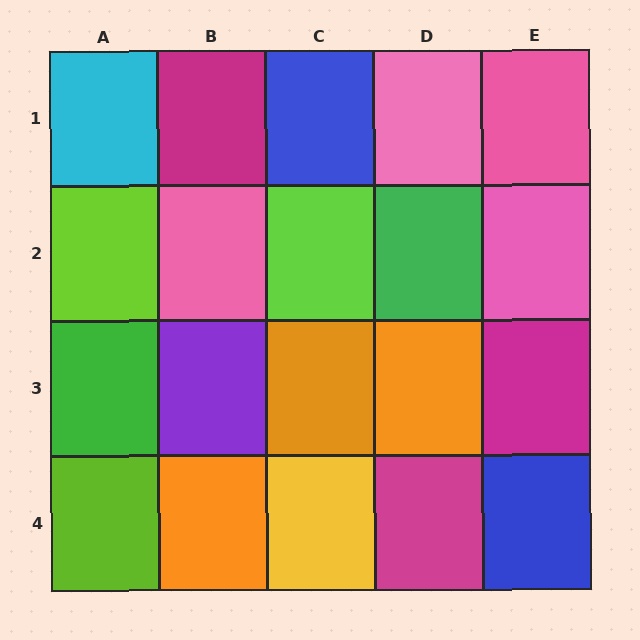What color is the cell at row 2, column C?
Lime.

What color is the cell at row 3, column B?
Purple.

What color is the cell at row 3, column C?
Orange.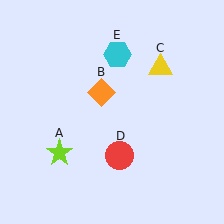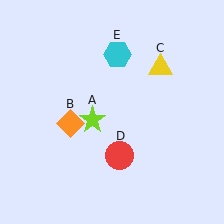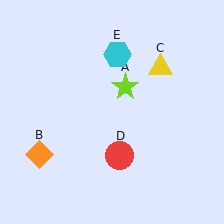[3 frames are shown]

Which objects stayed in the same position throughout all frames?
Yellow triangle (object C) and red circle (object D) and cyan hexagon (object E) remained stationary.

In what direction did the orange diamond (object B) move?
The orange diamond (object B) moved down and to the left.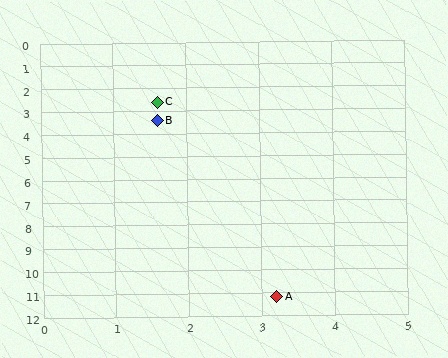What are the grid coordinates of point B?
Point B is at approximately (1.6, 3.4).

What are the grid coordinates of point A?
Point A is at approximately (3.2, 11.2).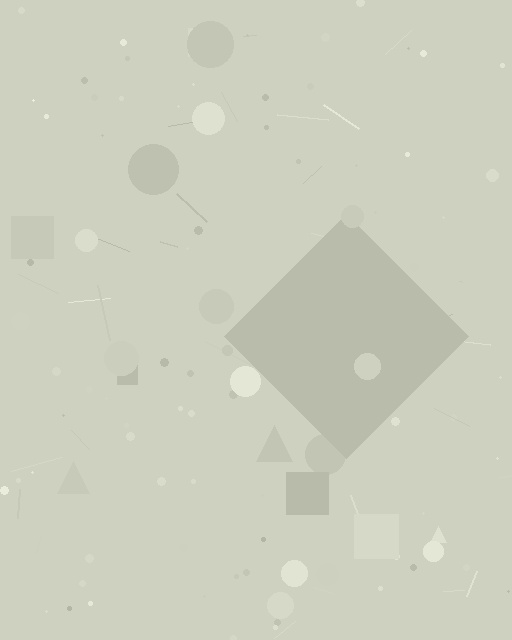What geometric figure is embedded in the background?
A diamond is embedded in the background.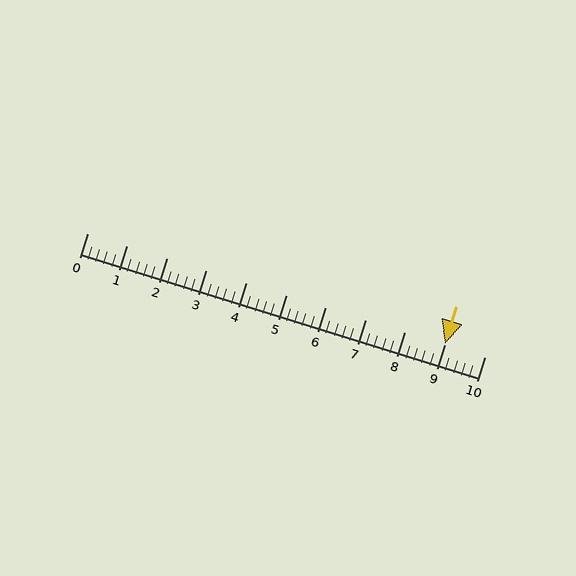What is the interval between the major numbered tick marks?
The major tick marks are spaced 1 units apart.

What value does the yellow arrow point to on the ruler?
The yellow arrow points to approximately 9.0.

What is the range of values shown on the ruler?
The ruler shows values from 0 to 10.